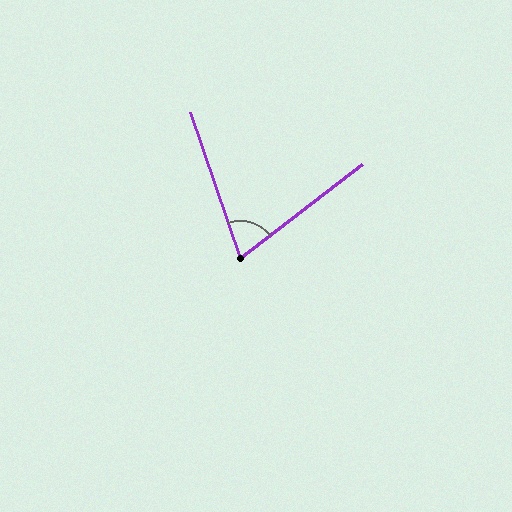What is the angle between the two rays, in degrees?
Approximately 71 degrees.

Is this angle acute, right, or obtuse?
It is acute.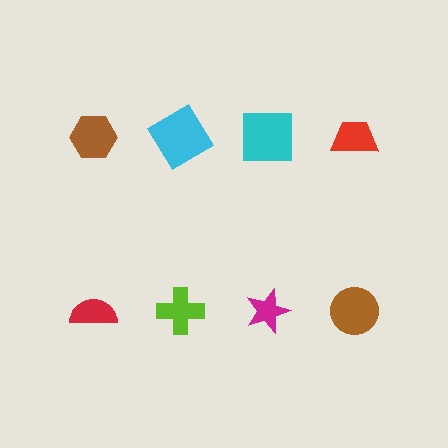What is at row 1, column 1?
A brown hexagon.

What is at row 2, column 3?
A magenta star.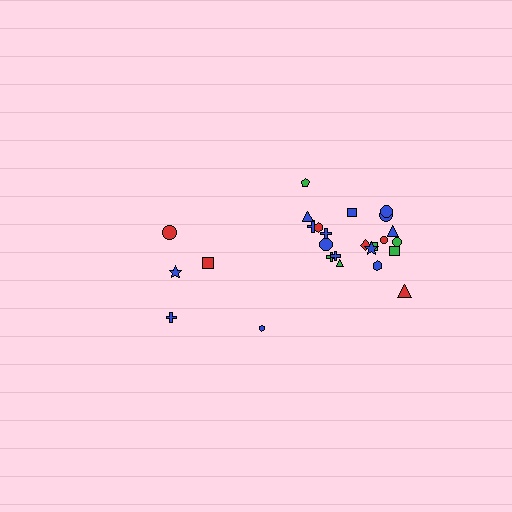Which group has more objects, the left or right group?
The right group.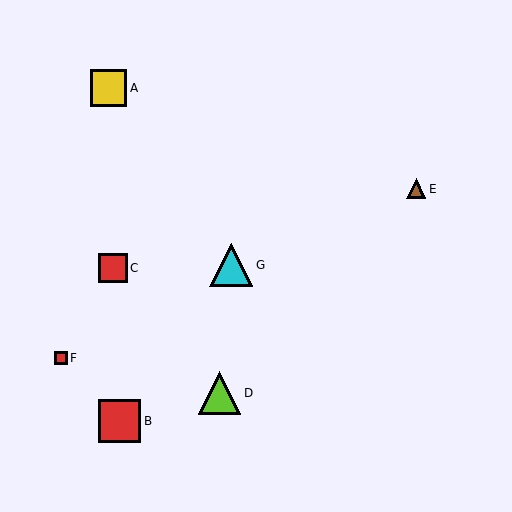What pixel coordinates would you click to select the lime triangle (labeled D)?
Click at (219, 393) to select the lime triangle D.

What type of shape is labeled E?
Shape E is a brown triangle.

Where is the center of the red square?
The center of the red square is at (61, 358).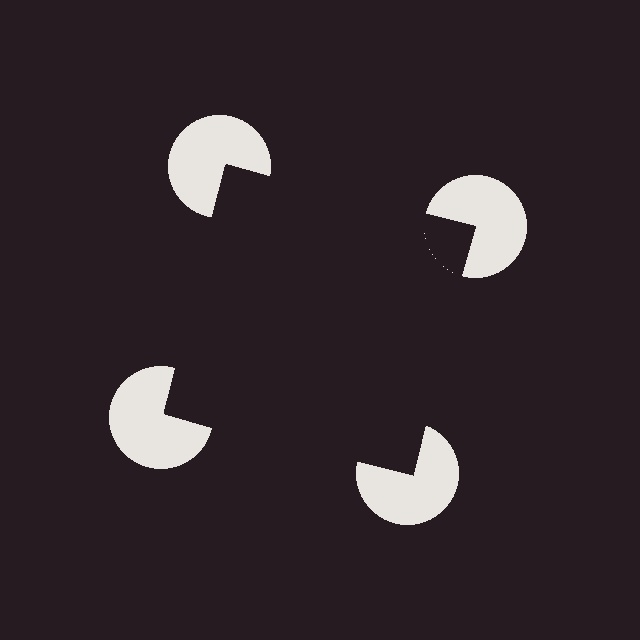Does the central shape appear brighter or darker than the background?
It typically appears slightly darker than the background, even though no actual brightness change is drawn.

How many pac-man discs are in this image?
There are 4 — one at each vertex of the illusory square.